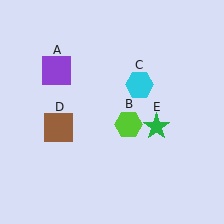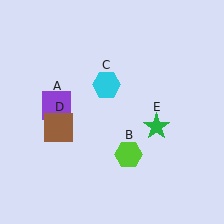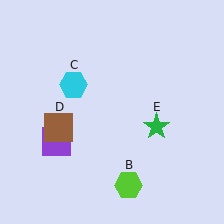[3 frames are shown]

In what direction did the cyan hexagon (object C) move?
The cyan hexagon (object C) moved left.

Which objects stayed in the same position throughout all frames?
Brown square (object D) and green star (object E) remained stationary.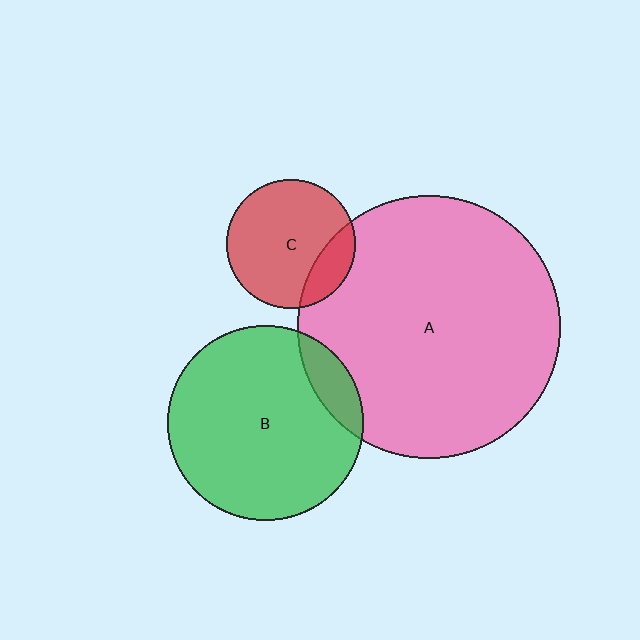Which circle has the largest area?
Circle A (pink).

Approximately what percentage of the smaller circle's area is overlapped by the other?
Approximately 20%.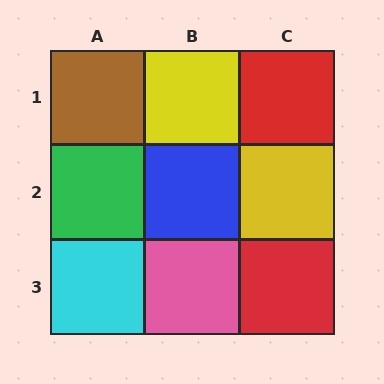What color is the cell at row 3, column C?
Red.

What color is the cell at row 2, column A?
Green.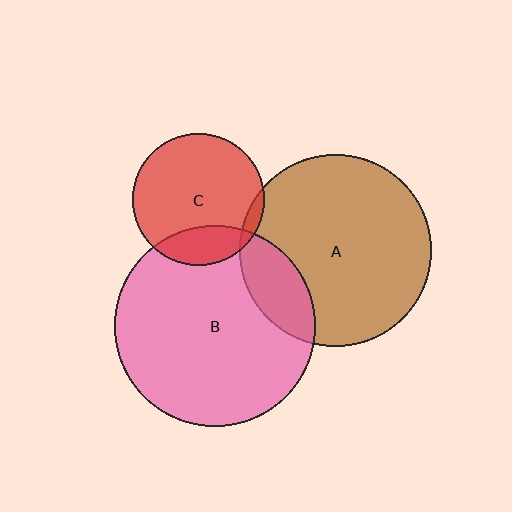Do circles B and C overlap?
Yes.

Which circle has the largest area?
Circle B (pink).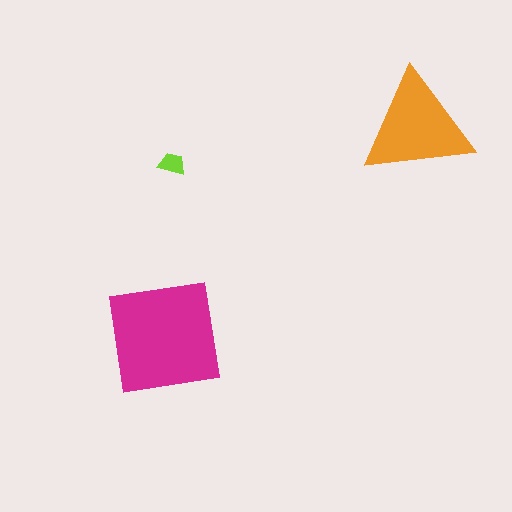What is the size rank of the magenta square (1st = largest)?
1st.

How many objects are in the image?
There are 3 objects in the image.